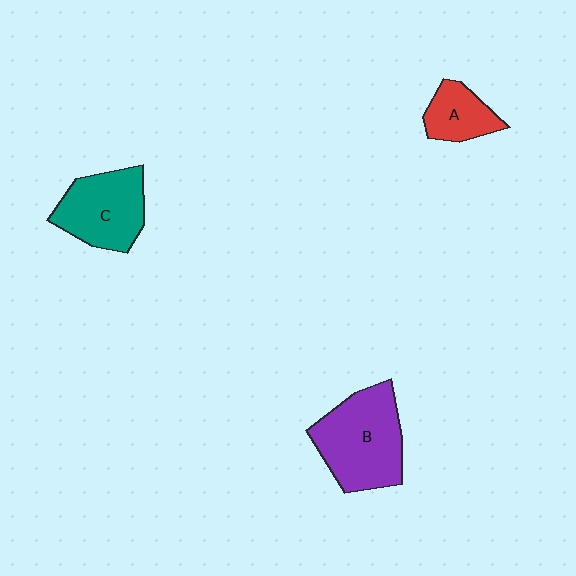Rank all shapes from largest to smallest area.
From largest to smallest: B (purple), C (teal), A (red).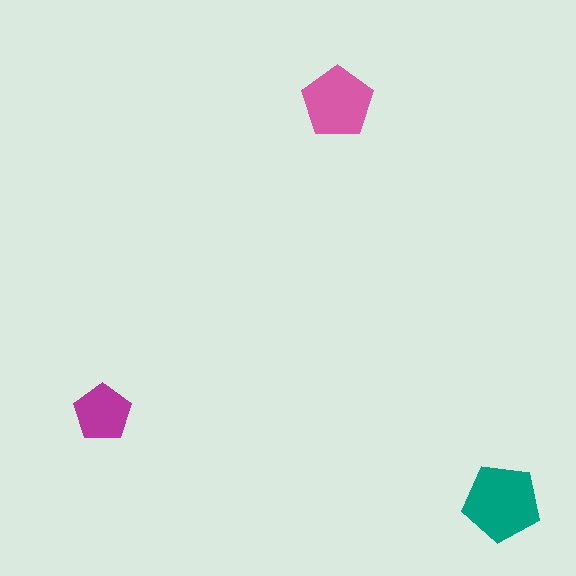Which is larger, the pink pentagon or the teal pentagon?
The teal one.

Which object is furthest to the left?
The magenta pentagon is leftmost.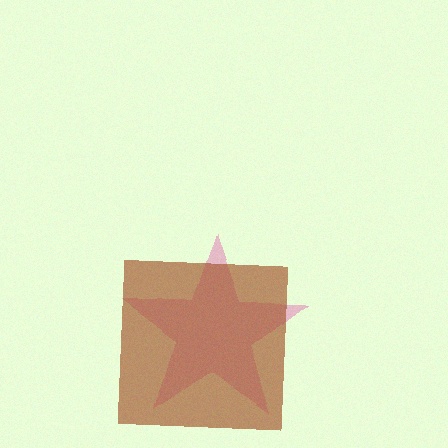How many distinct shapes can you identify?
There are 2 distinct shapes: a pink star, a brown square.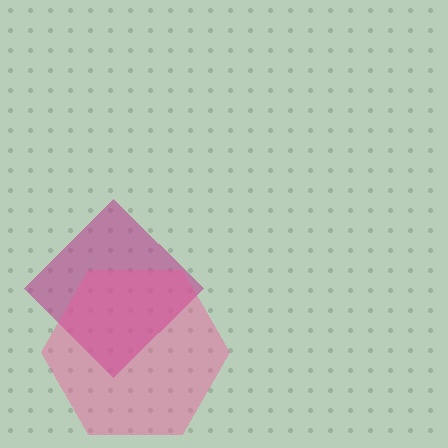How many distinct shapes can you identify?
There are 2 distinct shapes: a magenta diamond, a pink hexagon.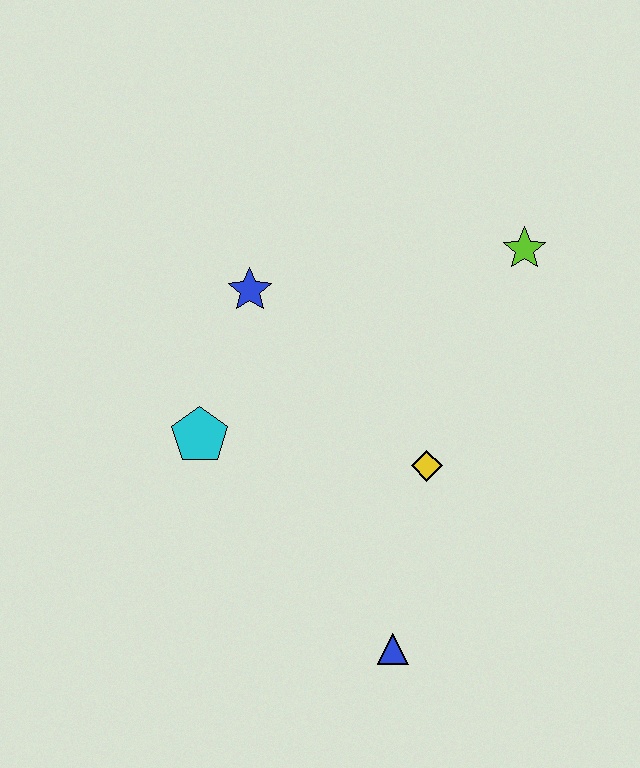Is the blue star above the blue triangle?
Yes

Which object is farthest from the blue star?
The blue triangle is farthest from the blue star.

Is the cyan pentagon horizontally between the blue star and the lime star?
No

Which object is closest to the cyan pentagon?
The blue star is closest to the cyan pentagon.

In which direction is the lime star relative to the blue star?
The lime star is to the right of the blue star.